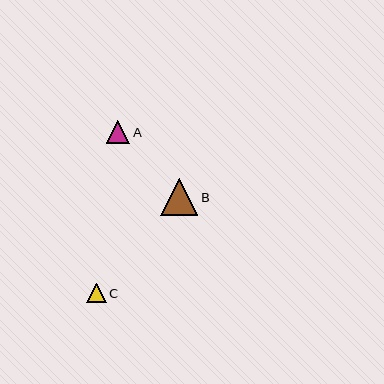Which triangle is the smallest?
Triangle C is the smallest with a size of approximately 19 pixels.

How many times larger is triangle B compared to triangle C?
Triangle B is approximately 1.9 times the size of triangle C.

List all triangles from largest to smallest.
From largest to smallest: B, A, C.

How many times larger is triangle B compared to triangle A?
Triangle B is approximately 1.5 times the size of triangle A.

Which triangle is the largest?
Triangle B is the largest with a size of approximately 37 pixels.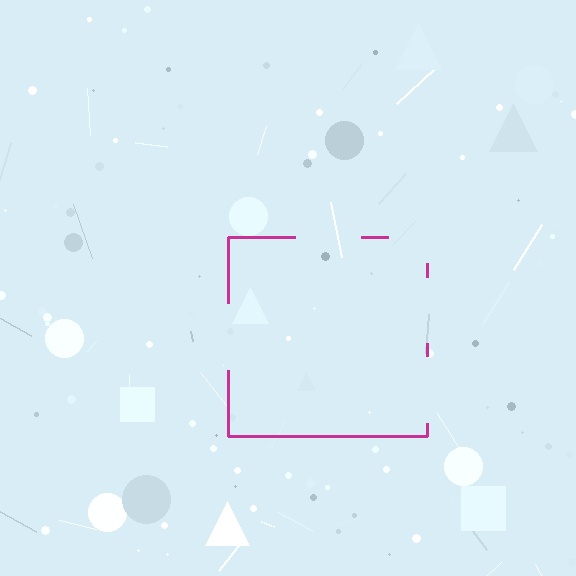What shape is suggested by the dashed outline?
The dashed outline suggests a square.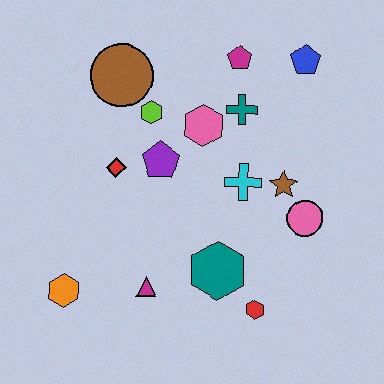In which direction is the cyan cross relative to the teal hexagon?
The cyan cross is above the teal hexagon.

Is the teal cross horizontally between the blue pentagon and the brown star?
No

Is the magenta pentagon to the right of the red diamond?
Yes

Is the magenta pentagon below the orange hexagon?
No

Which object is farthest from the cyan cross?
The orange hexagon is farthest from the cyan cross.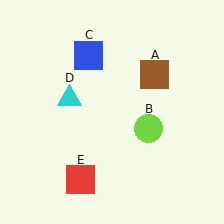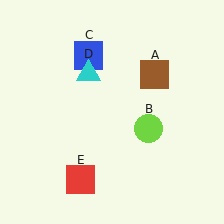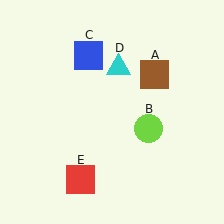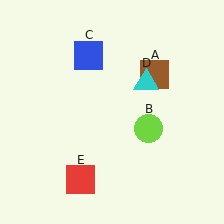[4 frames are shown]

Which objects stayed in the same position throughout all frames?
Brown square (object A) and lime circle (object B) and blue square (object C) and red square (object E) remained stationary.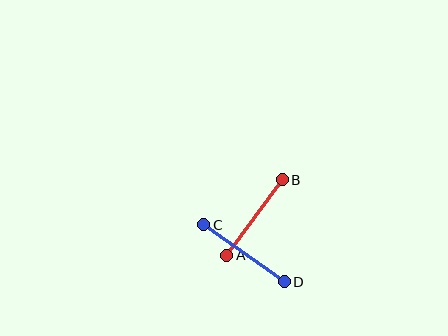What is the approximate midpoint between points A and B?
The midpoint is at approximately (255, 218) pixels.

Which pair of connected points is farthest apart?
Points C and D are farthest apart.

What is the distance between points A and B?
The distance is approximately 94 pixels.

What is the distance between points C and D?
The distance is approximately 99 pixels.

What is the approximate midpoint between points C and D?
The midpoint is at approximately (244, 253) pixels.